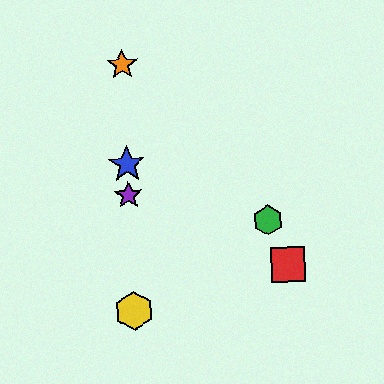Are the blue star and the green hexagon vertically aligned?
No, the blue star is at x≈127 and the green hexagon is at x≈268.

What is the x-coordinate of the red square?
The red square is at x≈288.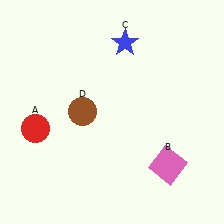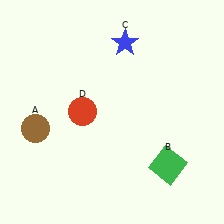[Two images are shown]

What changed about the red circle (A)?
In Image 1, A is red. In Image 2, it changed to brown.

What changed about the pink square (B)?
In Image 1, B is pink. In Image 2, it changed to green.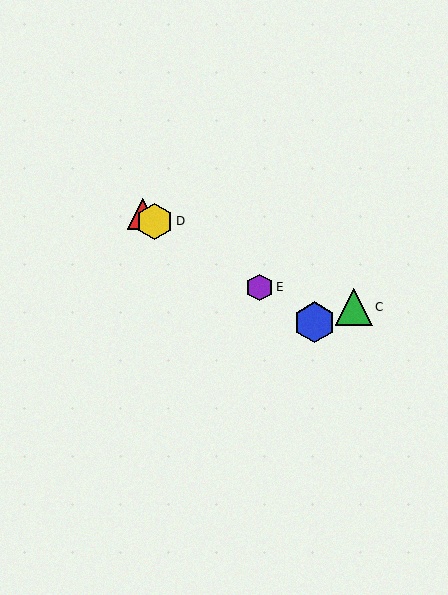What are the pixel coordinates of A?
Object A is at (143, 214).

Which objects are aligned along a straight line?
Objects A, B, D, E are aligned along a straight line.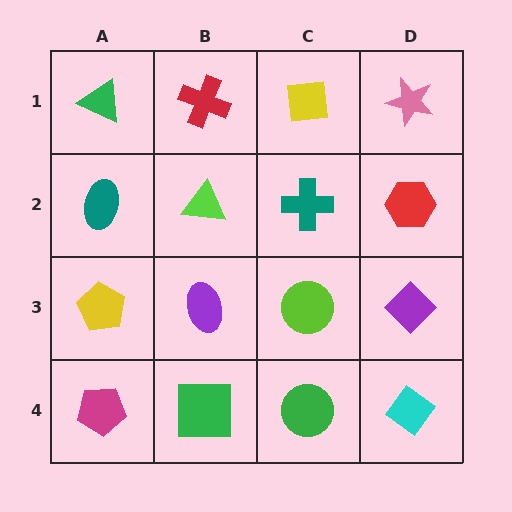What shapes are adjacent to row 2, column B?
A red cross (row 1, column B), a purple ellipse (row 3, column B), a teal ellipse (row 2, column A), a teal cross (row 2, column C).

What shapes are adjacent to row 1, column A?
A teal ellipse (row 2, column A), a red cross (row 1, column B).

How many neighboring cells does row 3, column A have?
3.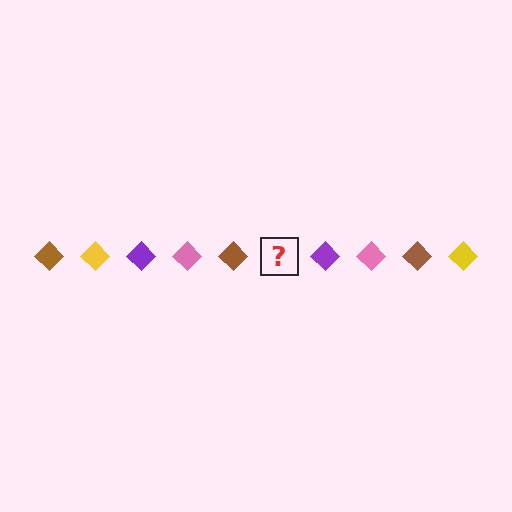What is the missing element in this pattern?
The missing element is a yellow diamond.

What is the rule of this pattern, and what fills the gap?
The rule is that the pattern cycles through brown, yellow, purple, pink diamonds. The gap should be filled with a yellow diamond.